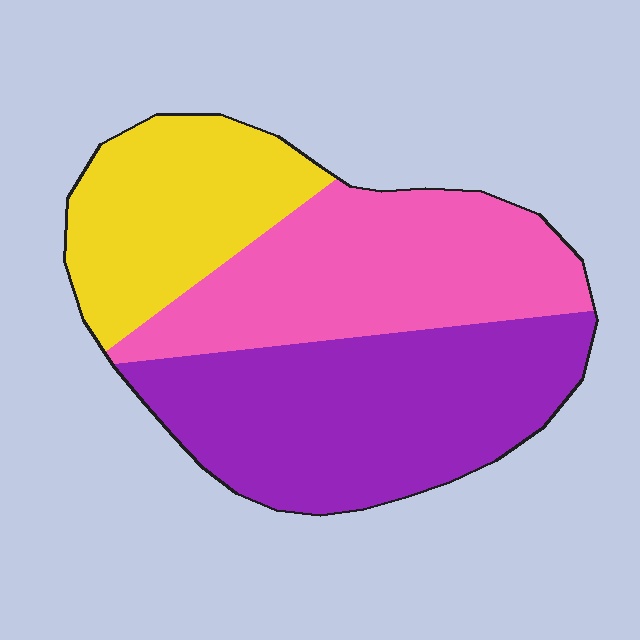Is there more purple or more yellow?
Purple.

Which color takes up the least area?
Yellow, at roughly 25%.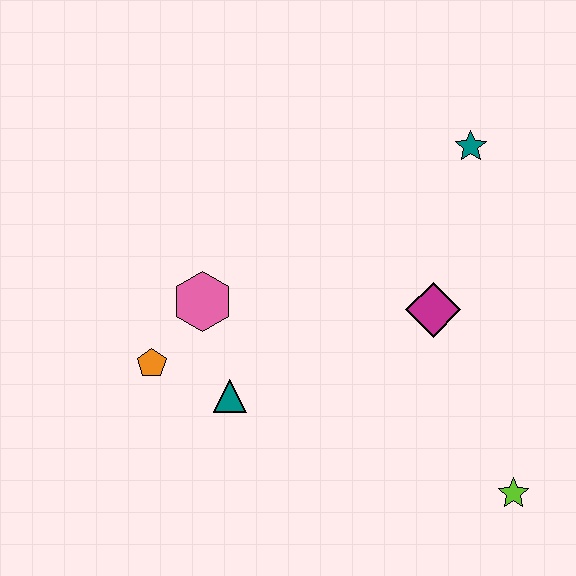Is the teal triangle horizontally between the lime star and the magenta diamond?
No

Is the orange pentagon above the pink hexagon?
No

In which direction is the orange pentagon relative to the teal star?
The orange pentagon is to the left of the teal star.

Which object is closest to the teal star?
The magenta diamond is closest to the teal star.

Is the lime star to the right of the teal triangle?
Yes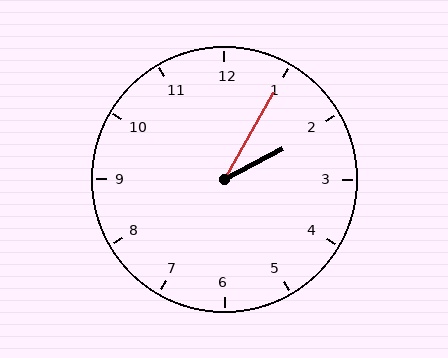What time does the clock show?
2:05.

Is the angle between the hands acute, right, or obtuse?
It is acute.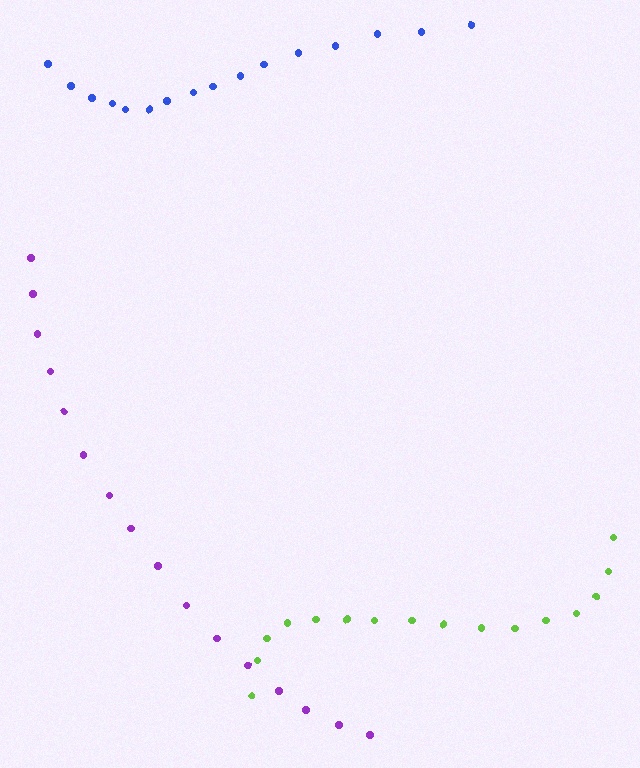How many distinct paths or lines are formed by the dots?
There are 3 distinct paths.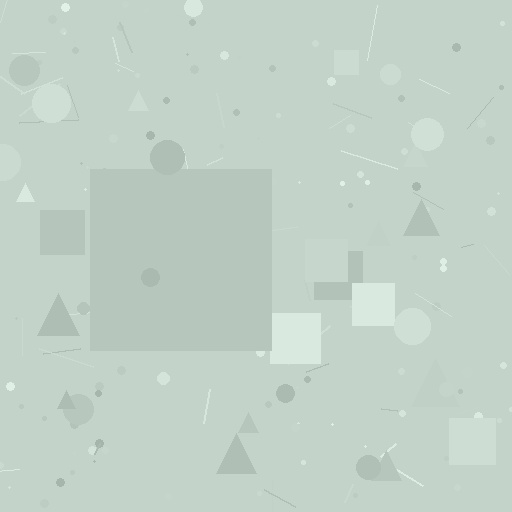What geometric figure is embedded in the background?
A square is embedded in the background.